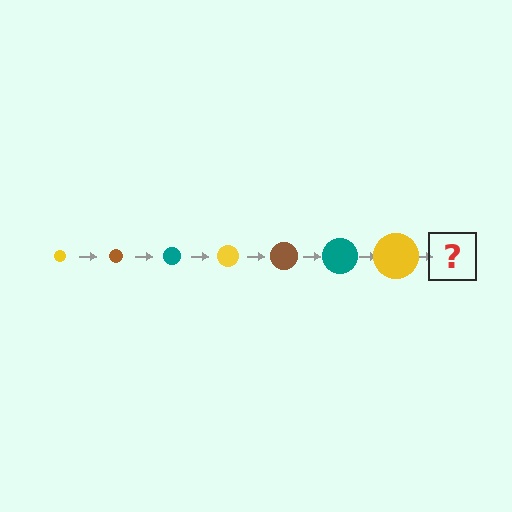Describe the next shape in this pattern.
It should be a brown circle, larger than the previous one.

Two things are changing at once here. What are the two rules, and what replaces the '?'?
The two rules are that the circle grows larger each step and the color cycles through yellow, brown, and teal. The '?' should be a brown circle, larger than the previous one.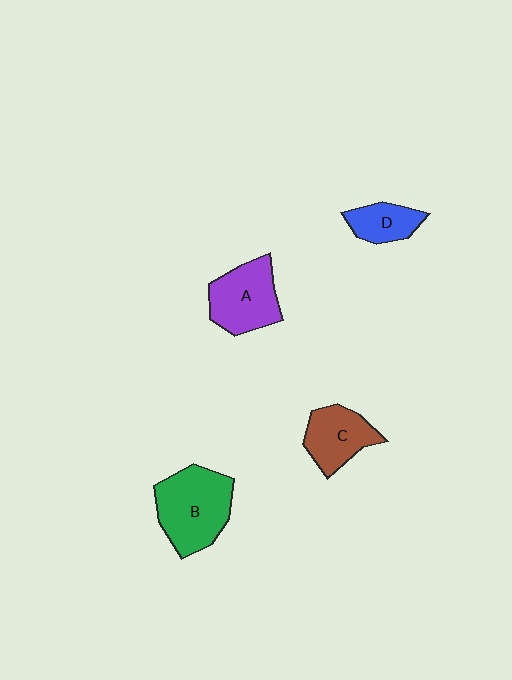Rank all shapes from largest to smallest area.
From largest to smallest: B (green), A (purple), C (brown), D (blue).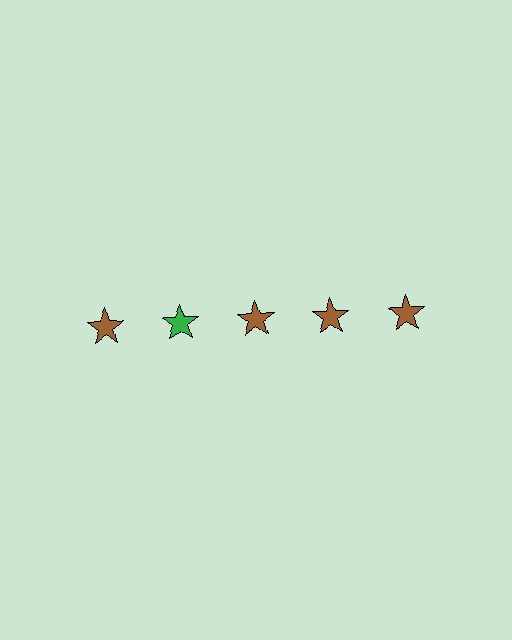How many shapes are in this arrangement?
There are 5 shapes arranged in a grid pattern.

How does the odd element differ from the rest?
It has a different color: green instead of brown.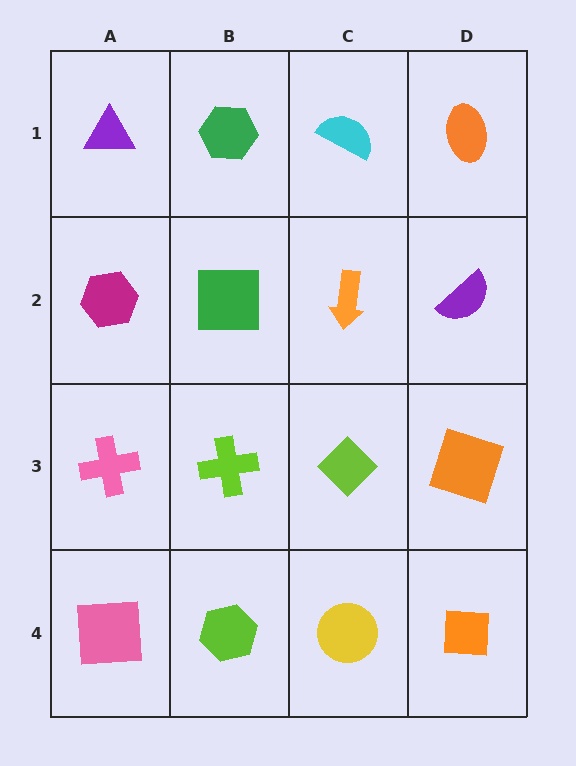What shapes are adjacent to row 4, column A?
A pink cross (row 3, column A), a lime hexagon (row 4, column B).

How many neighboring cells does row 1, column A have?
2.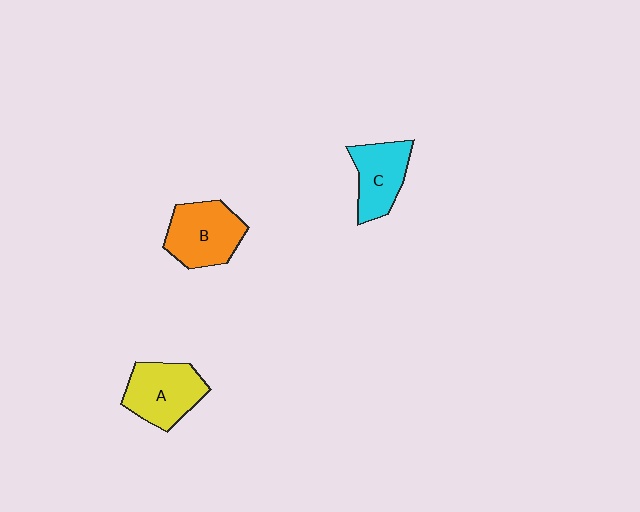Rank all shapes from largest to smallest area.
From largest to smallest: B (orange), A (yellow), C (cyan).